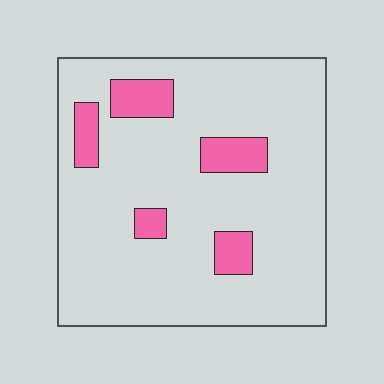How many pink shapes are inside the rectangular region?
5.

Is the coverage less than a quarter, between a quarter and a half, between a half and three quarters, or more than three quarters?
Less than a quarter.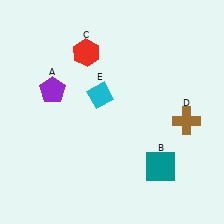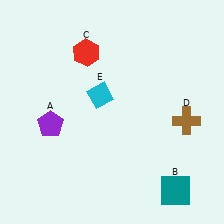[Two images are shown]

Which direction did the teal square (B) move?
The teal square (B) moved down.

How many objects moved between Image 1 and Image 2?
2 objects moved between the two images.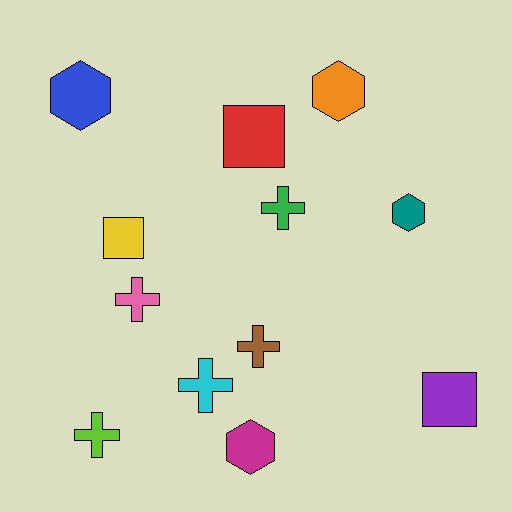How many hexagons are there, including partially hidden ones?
There are 4 hexagons.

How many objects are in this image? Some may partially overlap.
There are 12 objects.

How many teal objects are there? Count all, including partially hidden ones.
There is 1 teal object.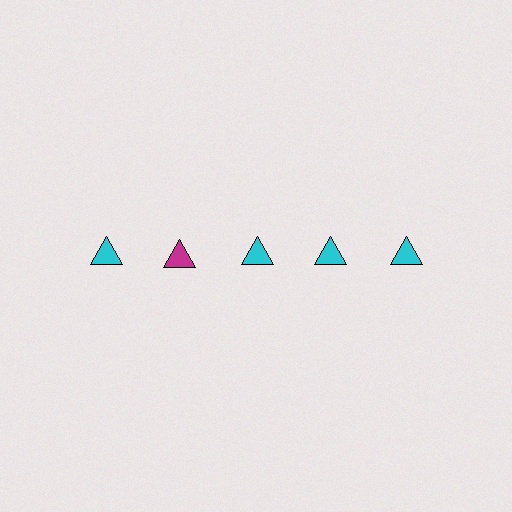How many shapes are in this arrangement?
There are 5 shapes arranged in a grid pattern.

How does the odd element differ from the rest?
It has a different color: magenta instead of cyan.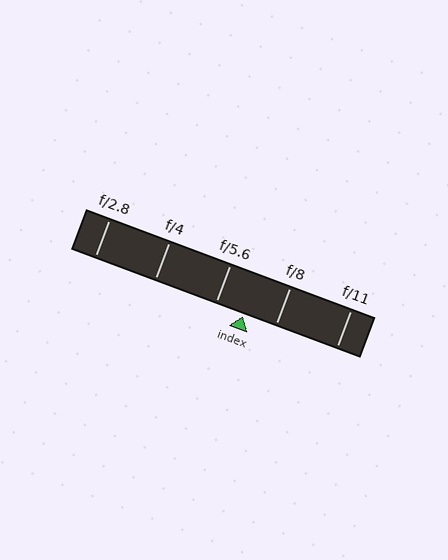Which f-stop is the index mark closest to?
The index mark is closest to f/5.6.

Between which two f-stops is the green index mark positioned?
The index mark is between f/5.6 and f/8.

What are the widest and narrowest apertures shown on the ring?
The widest aperture shown is f/2.8 and the narrowest is f/11.